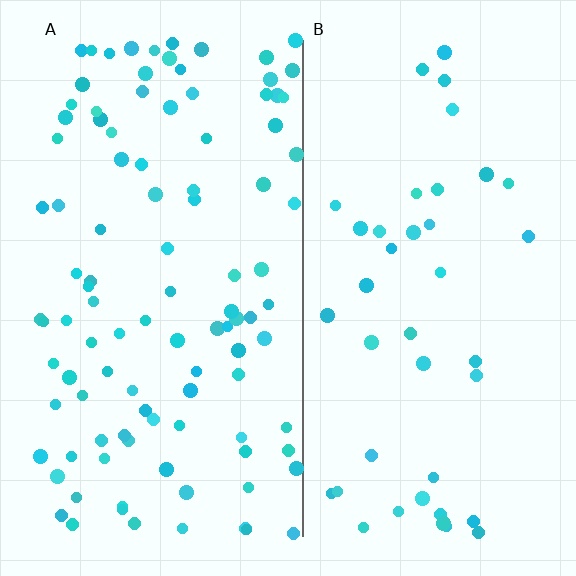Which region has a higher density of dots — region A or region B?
A (the left).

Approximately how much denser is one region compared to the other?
Approximately 2.5× — region A over region B.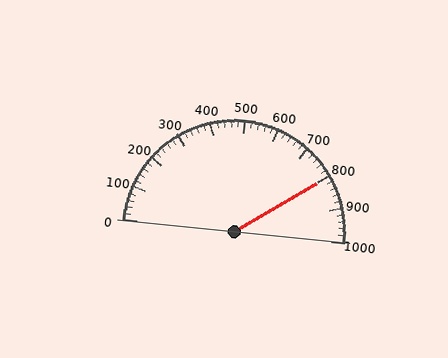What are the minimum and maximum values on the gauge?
The gauge ranges from 0 to 1000.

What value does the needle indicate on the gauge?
The needle indicates approximately 800.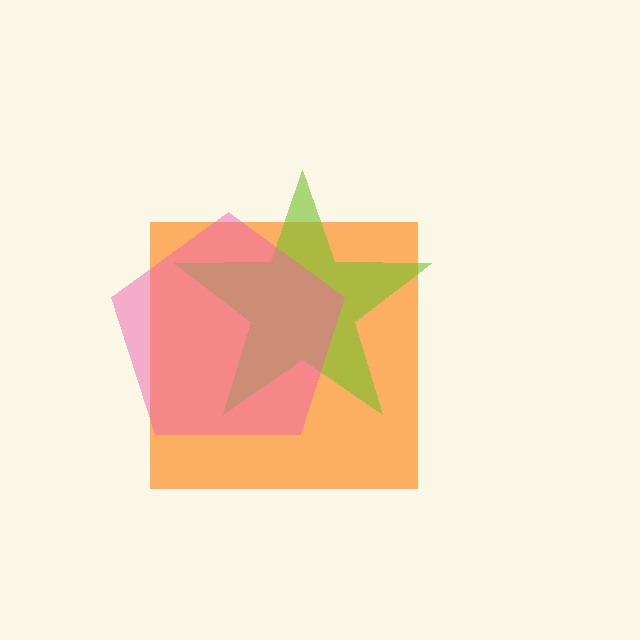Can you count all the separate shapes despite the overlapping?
Yes, there are 3 separate shapes.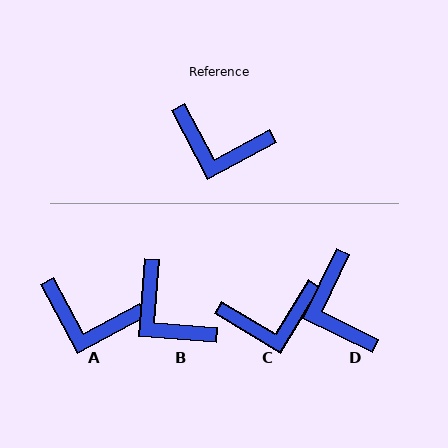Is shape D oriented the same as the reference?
No, it is off by about 54 degrees.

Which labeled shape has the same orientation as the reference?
A.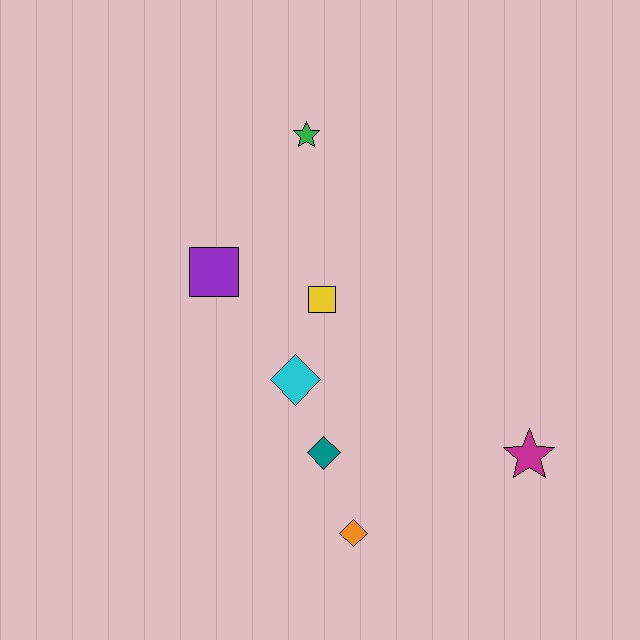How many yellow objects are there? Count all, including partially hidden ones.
There is 1 yellow object.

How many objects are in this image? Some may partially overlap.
There are 7 objects.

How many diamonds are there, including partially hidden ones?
There are 3 diamonds.